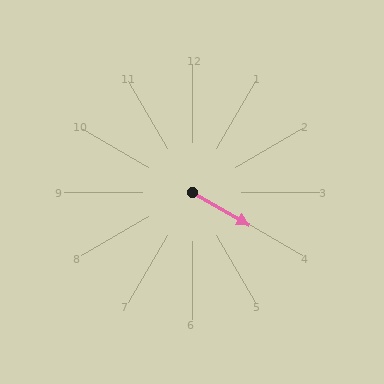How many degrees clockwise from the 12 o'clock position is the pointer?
Approximately 120 degrees.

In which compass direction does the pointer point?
Southeast.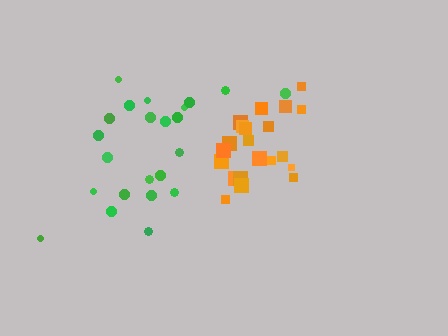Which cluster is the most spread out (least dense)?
Green.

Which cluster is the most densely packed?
Orange.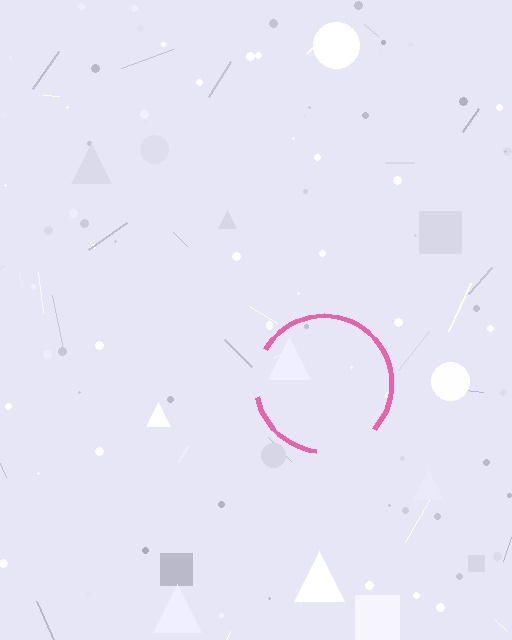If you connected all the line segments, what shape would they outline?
They would outline a circle.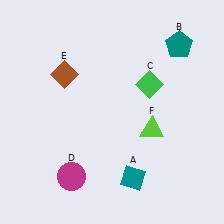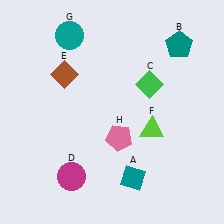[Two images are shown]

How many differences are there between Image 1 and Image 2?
There are 2 differences between the two images.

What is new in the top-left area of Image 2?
A teal circle (G) was added in the top-left area of Image 2.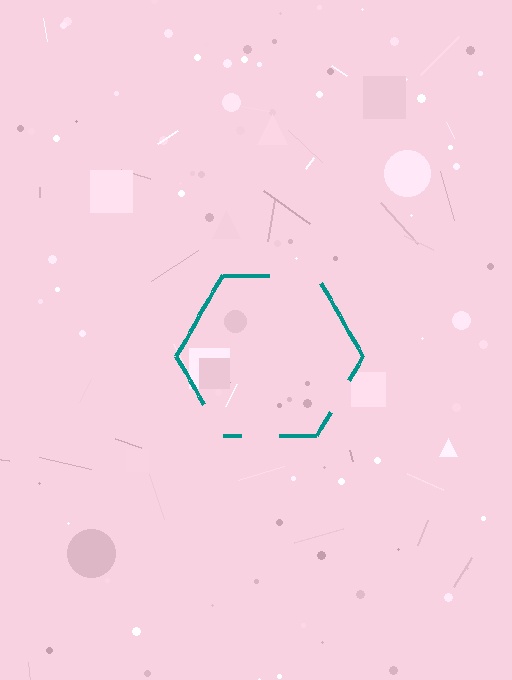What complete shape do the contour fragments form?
The contour fragments form a hexagon.